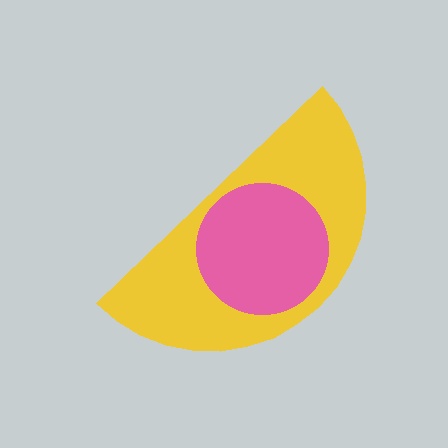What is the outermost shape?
The yellow semicircle.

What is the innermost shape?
The pink circle.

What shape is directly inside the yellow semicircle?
The pink circle.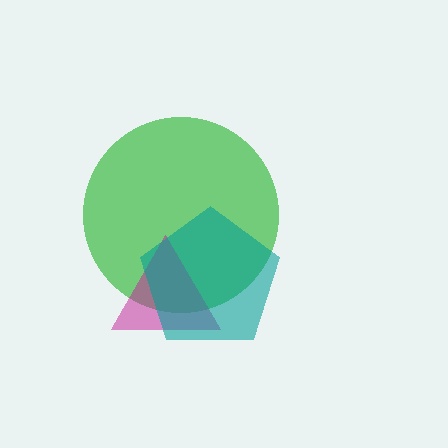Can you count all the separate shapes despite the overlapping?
Yes, there are 3 separate shapes.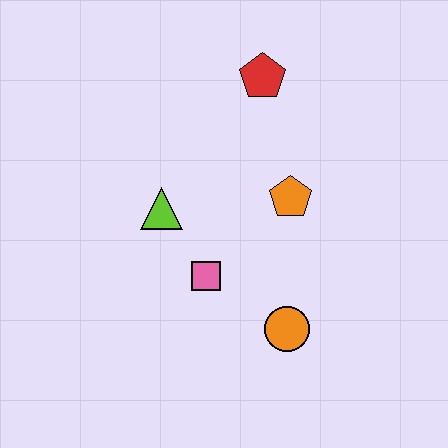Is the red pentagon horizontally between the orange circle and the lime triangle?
Yes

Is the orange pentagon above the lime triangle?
Yes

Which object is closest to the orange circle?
The pink square is closest to the orange circle.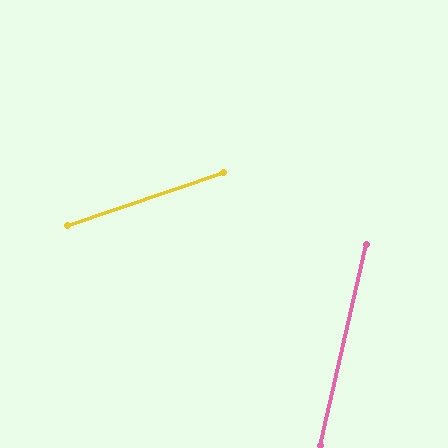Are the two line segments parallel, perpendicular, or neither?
Neither parallel nor perpendicular — they differ by about 58°.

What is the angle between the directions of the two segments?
Approximately 58 degrees.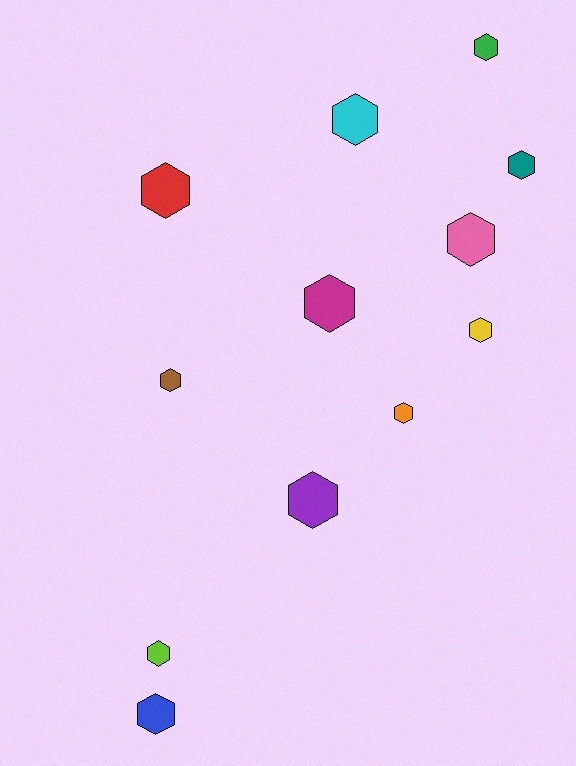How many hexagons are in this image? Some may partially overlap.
There are 12 hexagons.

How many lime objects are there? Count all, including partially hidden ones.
There is 1 lime object.